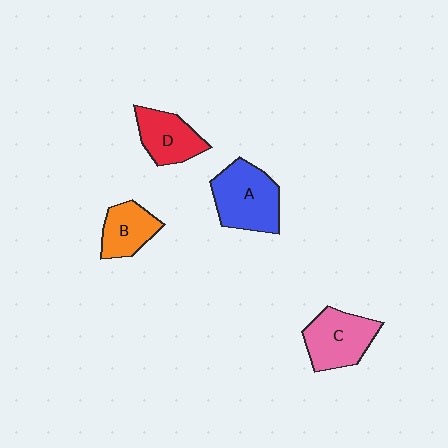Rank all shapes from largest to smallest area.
From largest to smallest: A (blue), C (pink), D (red), B (orange).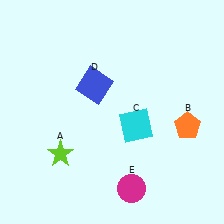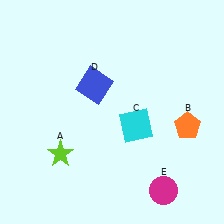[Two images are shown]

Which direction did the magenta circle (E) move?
The magenta circle (E) moved right.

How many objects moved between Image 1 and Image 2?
1 object moved between the two images.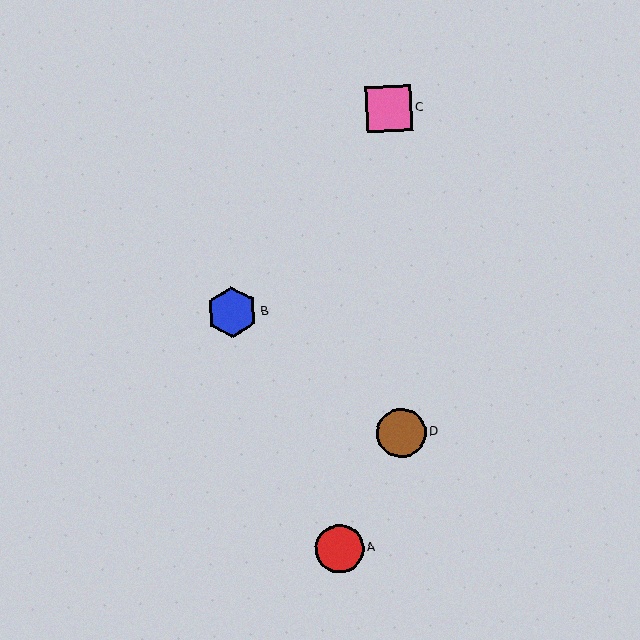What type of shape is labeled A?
Shape A is a red circle.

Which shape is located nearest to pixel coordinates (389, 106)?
The pink square (labeled C) at (389, 109) is nearest to that location.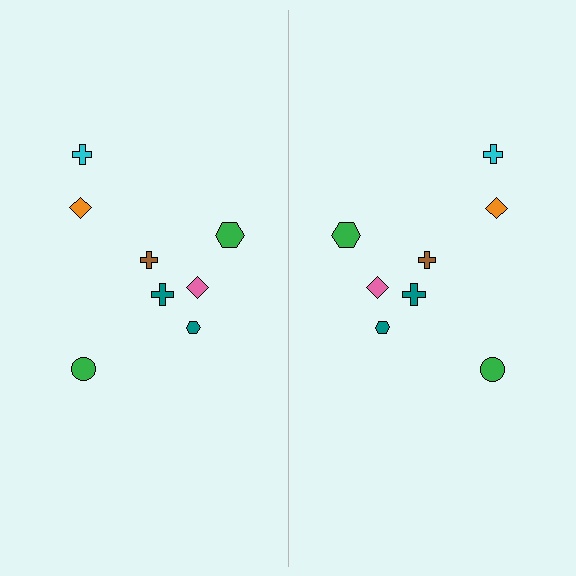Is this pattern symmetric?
Yes, this pattern has bilateral (reflection) symmetry.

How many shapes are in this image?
There are 16 shapes in this image.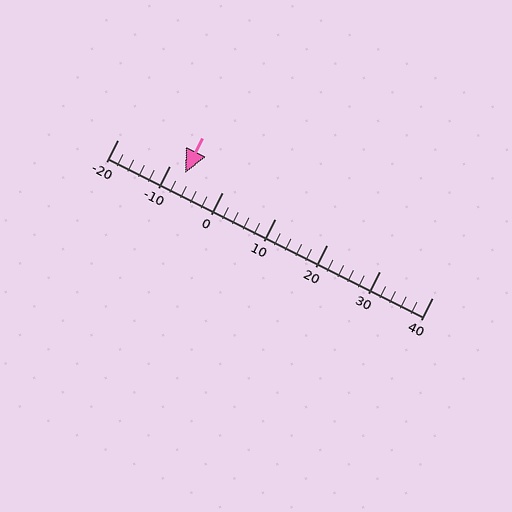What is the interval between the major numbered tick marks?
The major tick marks are spaced 10 units apart.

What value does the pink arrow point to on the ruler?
The pink arrow points to approximately -7.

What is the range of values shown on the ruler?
The ruler shows values from -20 to 40.